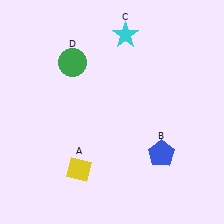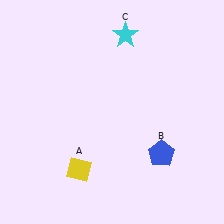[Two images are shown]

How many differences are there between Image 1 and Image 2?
There is 1 difference between the two images.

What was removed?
The green circle (D) was removed in Image 2.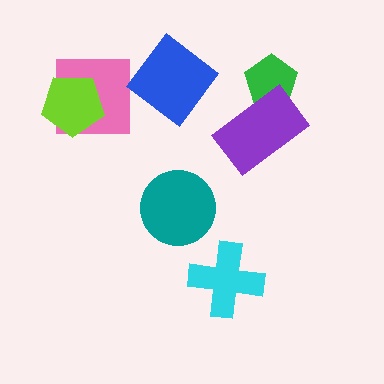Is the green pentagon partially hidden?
Yes, it is partially covered by another shape.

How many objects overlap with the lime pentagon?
1 object overlaps with the lime pentagon.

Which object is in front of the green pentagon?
The purple rectangle is in front of the green pentagon.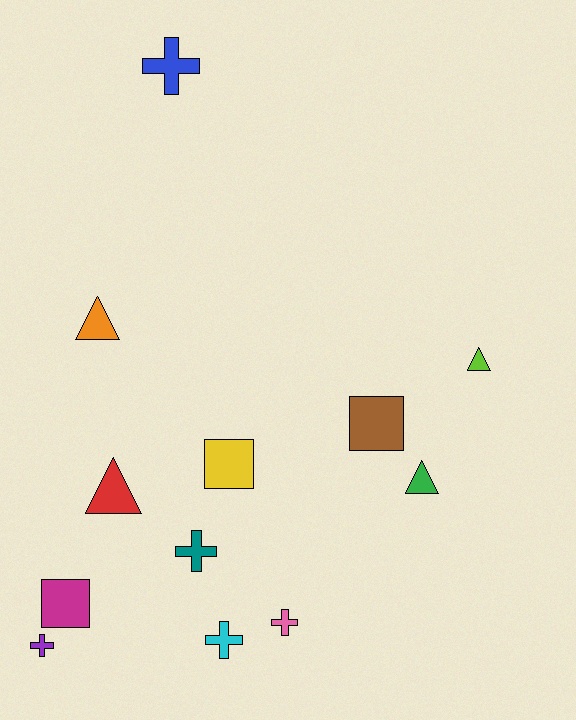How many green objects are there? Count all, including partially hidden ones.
There is 1 green object.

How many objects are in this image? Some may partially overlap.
There are 12 objects.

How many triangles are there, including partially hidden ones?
There are 4 triangles.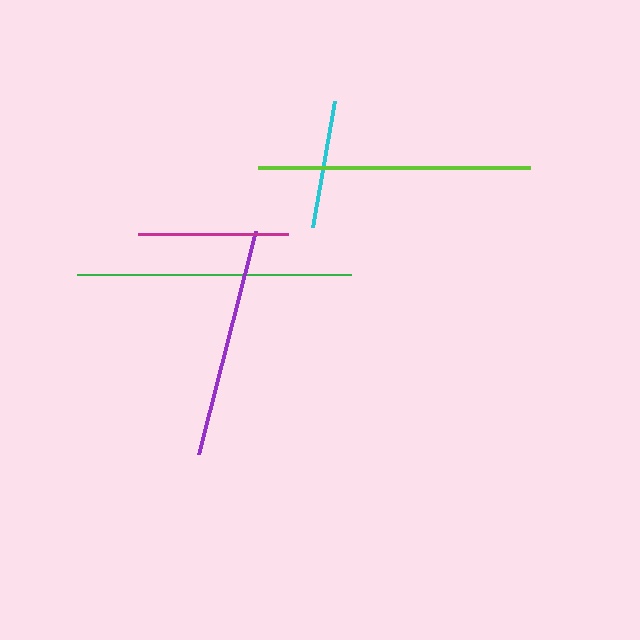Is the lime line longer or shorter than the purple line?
The lime line is longer than the purple line.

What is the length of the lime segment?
The lime segment is approximately 272 pixels long.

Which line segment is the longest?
The green line is the longest at approximately 274 pixels.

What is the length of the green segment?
The green segment is approximately 274 pixels long.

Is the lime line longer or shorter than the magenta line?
The lime line is longer than the magenta line.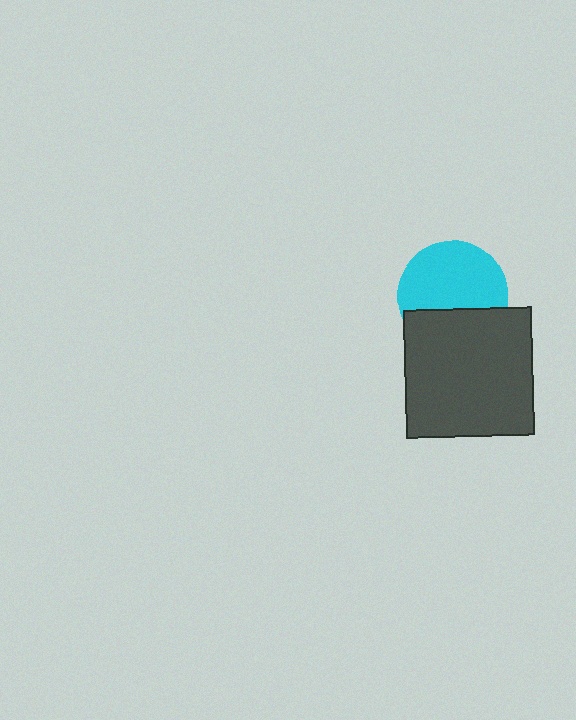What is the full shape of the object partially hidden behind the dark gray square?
The partially hidden object is a cyan circle.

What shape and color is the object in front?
The object in front is a dark gray square.